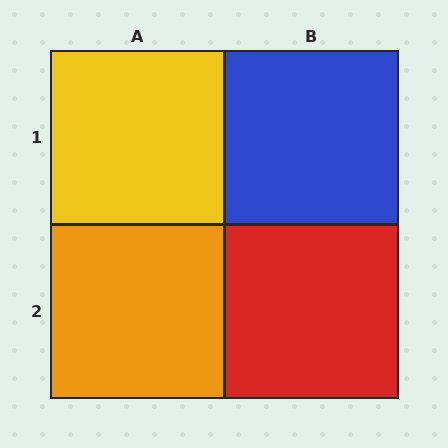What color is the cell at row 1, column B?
Blue.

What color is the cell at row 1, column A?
Yellow.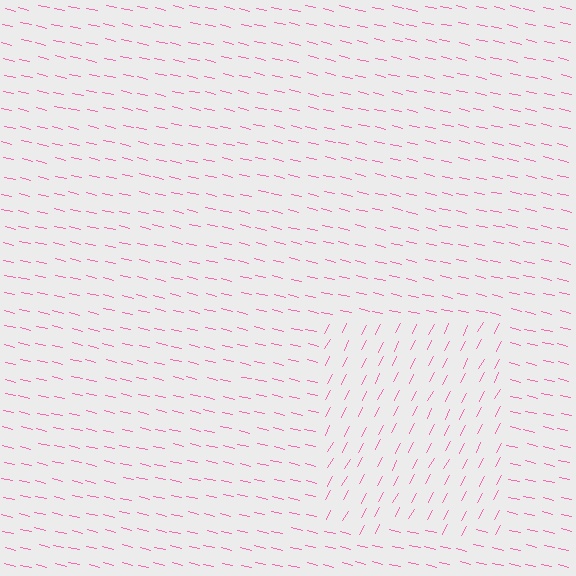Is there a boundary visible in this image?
Yes, there is a texture boundary formed by a change in line orientation.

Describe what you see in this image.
The image is filled with small pink line segments. A rectangle region in the image has lines oriented differently from the surrounding lines, creating a visible texture boundary.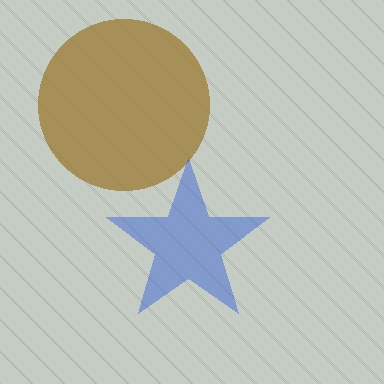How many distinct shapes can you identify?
There are 2 distinct shapes: a brown circle, a blue star.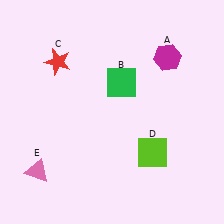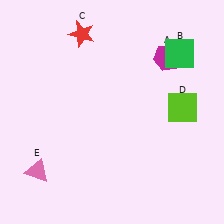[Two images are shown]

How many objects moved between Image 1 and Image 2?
3 objects moved between the two images.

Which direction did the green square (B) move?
The green square (B) moved right.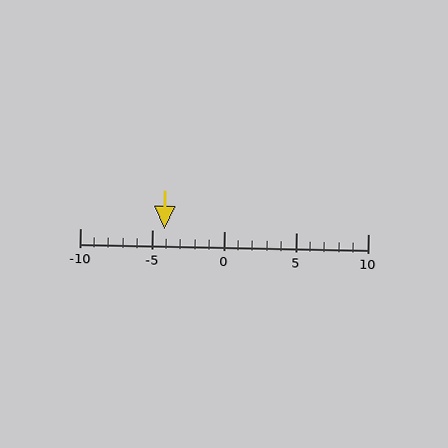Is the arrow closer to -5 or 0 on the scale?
The arrow is closer to -5.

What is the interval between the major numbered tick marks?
The major tick marks are spaced 5 units apart.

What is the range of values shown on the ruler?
The ruler shows values from -10 to 10.